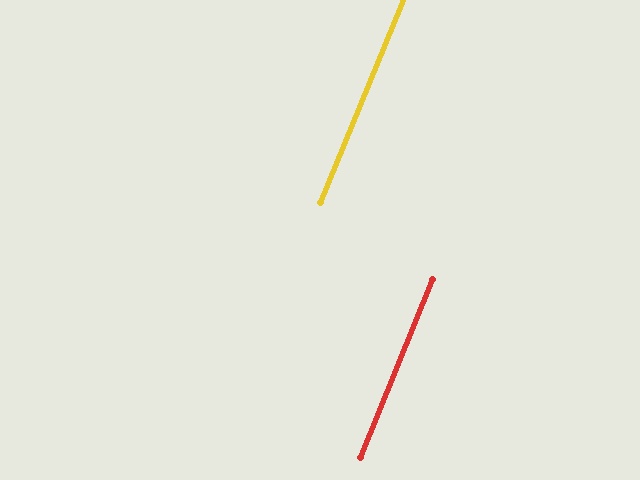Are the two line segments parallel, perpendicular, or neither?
Parallel — their directions differ by only 0.0°.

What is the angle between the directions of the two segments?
Approximately 0 degrees.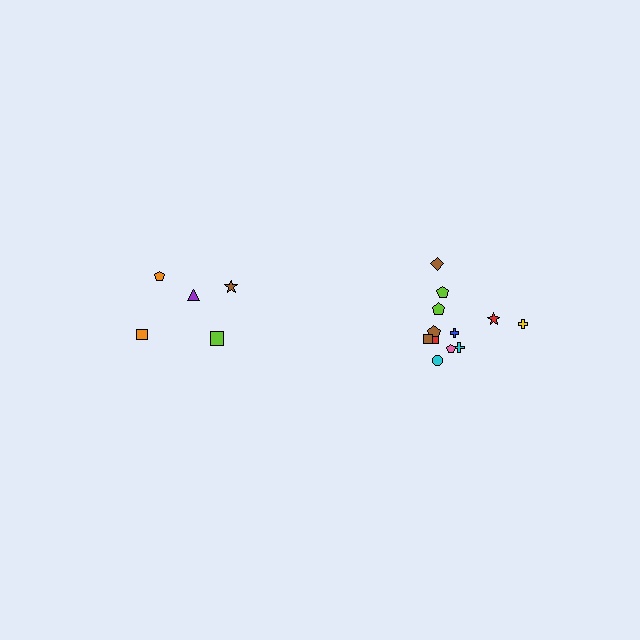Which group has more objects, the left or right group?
The right group.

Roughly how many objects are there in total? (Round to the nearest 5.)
Roughly 15 objects in total.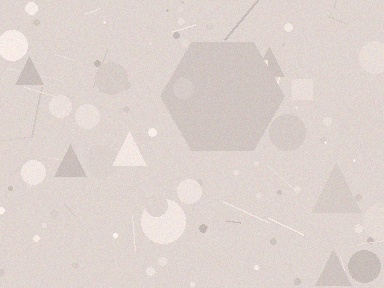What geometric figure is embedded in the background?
A hexagon is embedded in the background.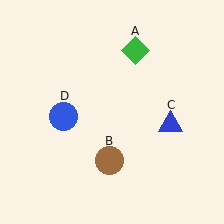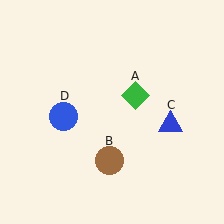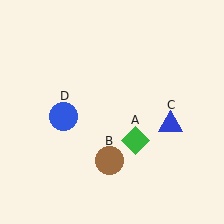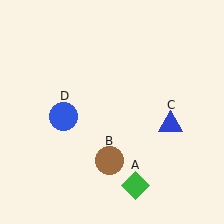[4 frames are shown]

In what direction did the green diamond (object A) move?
The green diamond (object A) moved down.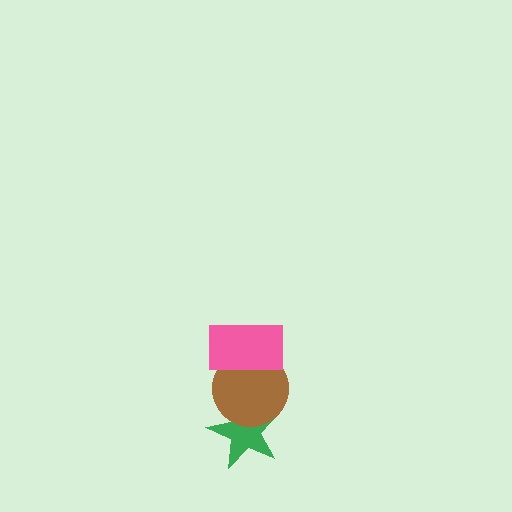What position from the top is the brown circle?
The brown circle is 2nd from the top.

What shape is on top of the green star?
The brown circle is on top of the green star.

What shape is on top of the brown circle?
The pink rectangle is on top of the brown circle.